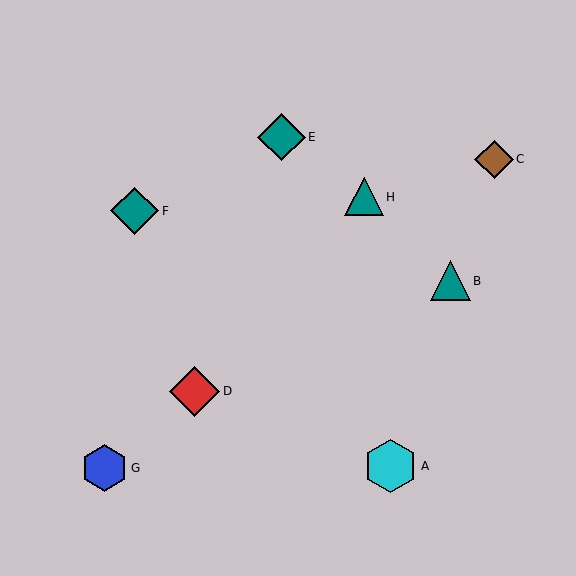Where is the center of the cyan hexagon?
The center of the cyan hexagon is at (391, 466).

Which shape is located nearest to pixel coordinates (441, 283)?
The teal triangle (labeled B) at (451, 281) is nearest to that location.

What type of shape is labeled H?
Shape H is a teal triangle.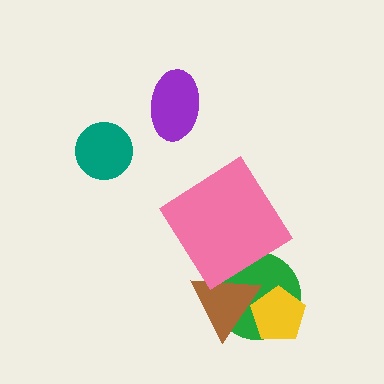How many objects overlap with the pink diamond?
2 objects overlap with the pink diamond.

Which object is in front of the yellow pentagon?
The brown triangle is in front of the yellow pentagon.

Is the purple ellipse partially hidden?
No, no other shape covers it.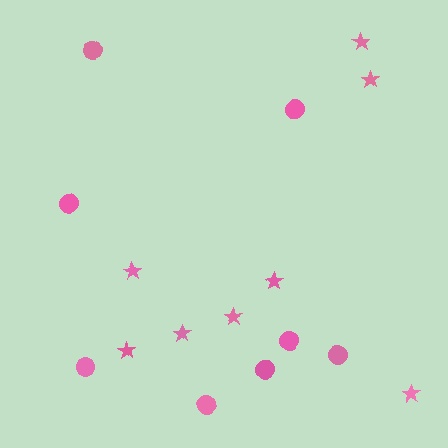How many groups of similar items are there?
There are 2 groups: one group of stars (8) and one group of circles (8).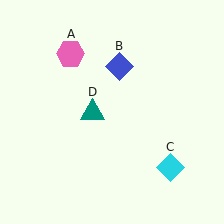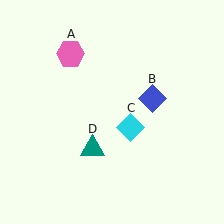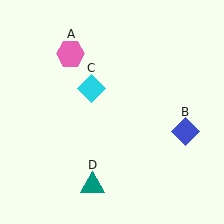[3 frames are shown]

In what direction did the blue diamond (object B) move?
The blue diamond (object B) moved down and to the right.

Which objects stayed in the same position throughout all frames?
Pink hexagon (object A) remained stationary.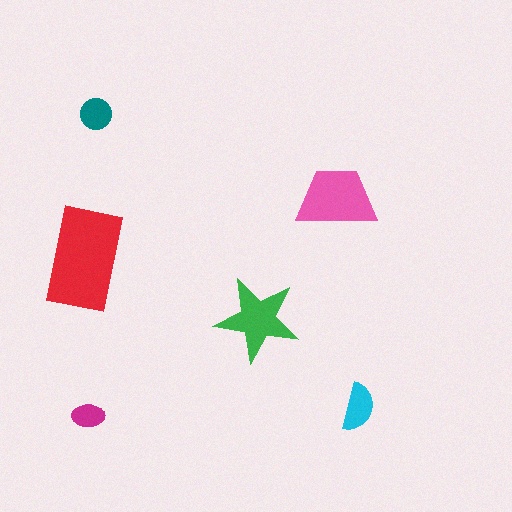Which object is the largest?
The red rectangle.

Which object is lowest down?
The magenta ellipse is bottommost.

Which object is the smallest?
The magenta ellipse.